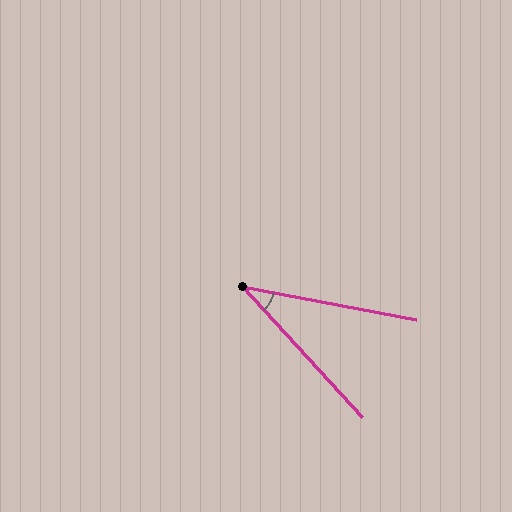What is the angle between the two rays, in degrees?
Approximately 37 degrees.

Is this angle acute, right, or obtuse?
It is acute.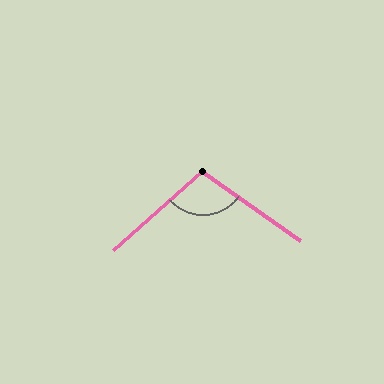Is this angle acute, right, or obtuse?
It is obtuse.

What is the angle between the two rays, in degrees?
Approximately 103 degrees.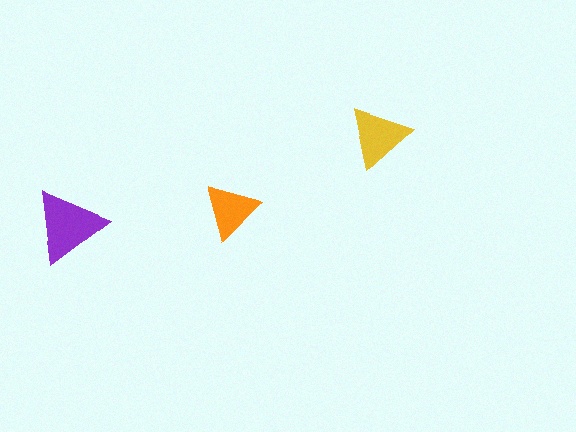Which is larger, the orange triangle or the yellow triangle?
The yellow one.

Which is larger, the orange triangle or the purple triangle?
The purple one.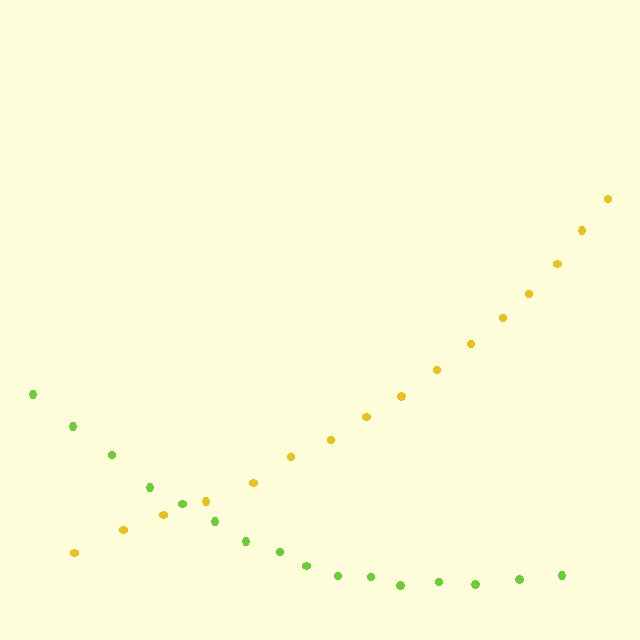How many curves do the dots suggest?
There are 2 distinct paths.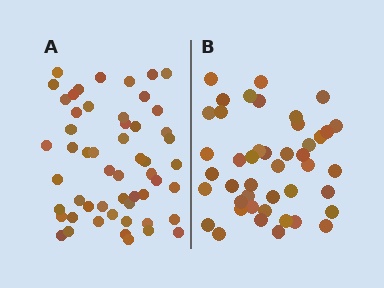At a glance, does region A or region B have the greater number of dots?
Region A (the left region) has more dots.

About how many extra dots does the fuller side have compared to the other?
Region A has roughly 10 or so more dots than region B.